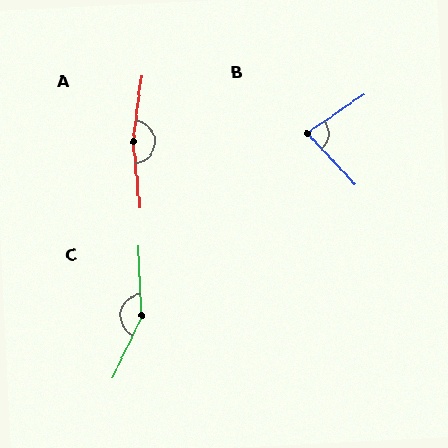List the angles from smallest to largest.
B (81°), C (153°), A (166°).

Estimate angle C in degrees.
Approximately 153 degrees.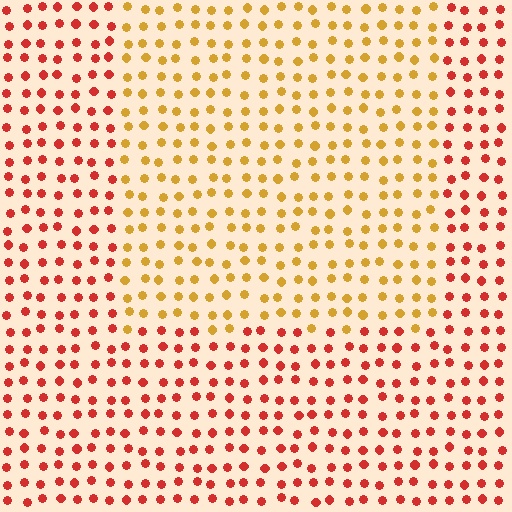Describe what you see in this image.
The image is filled with small red elements in a uniform arrangement. A rectangle-shaped region is visible where the elements are tinted to a slightly different hue, forming a subtle color boundary.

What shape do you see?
I see a rectangle.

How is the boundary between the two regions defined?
The boundary is defined purely by a slight shift in hue (about 42 degrees). Spacing, size, and orientation are identical on both sides.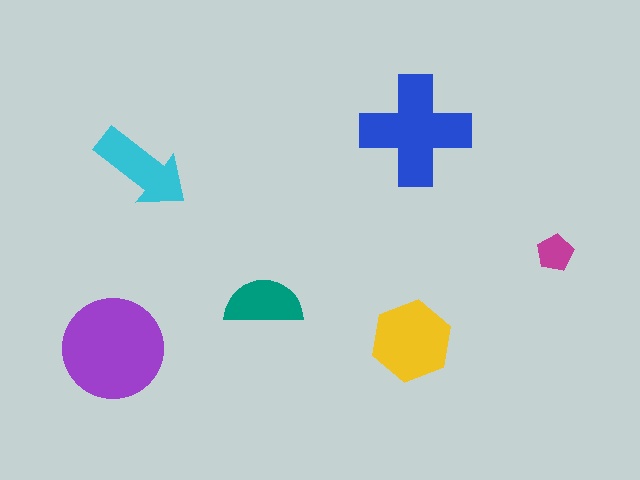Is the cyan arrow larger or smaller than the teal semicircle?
Larger.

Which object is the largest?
The purple circle.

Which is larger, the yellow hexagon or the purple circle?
The purple circle.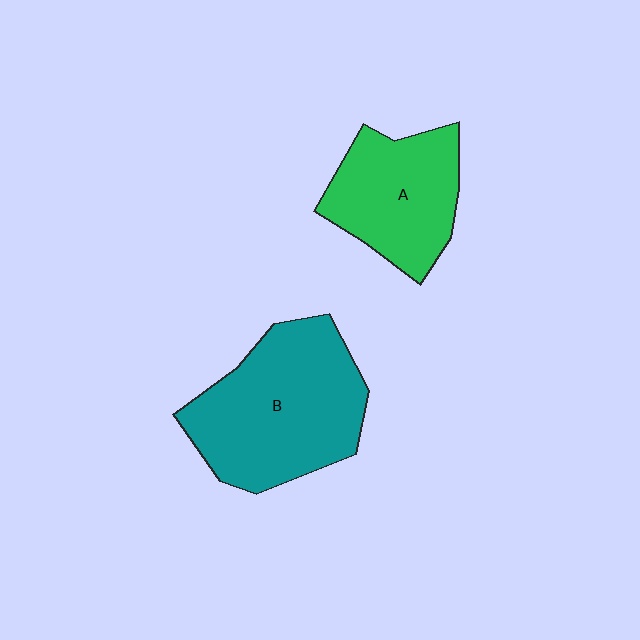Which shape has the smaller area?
Shape A (green).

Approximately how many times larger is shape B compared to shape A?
Approximately 1.5 times.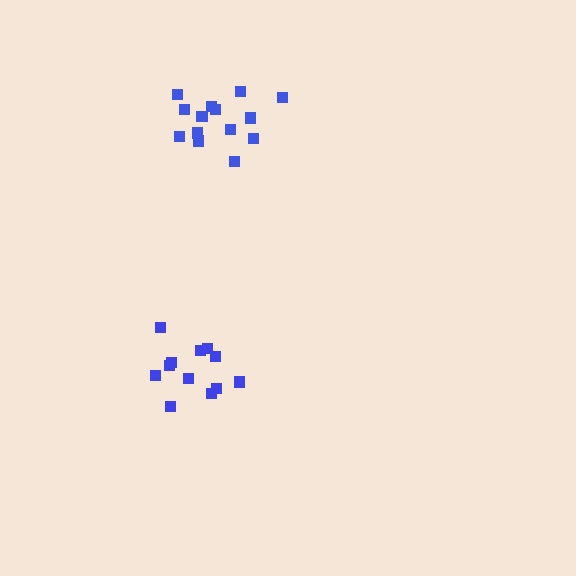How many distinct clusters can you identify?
There are 2 distinct clusters.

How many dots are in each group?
Group 1: 14 dots, Group 2: 12 dots (26 total).